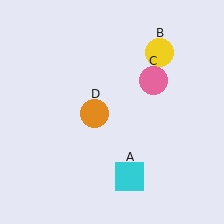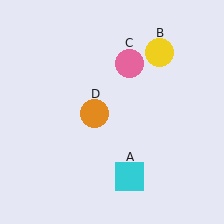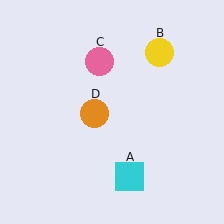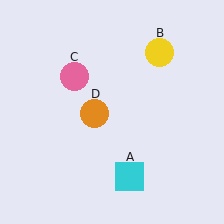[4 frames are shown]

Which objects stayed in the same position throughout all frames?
Cyan square (object A) and yellow circle (object B) and orange circle (object D) remained stationary.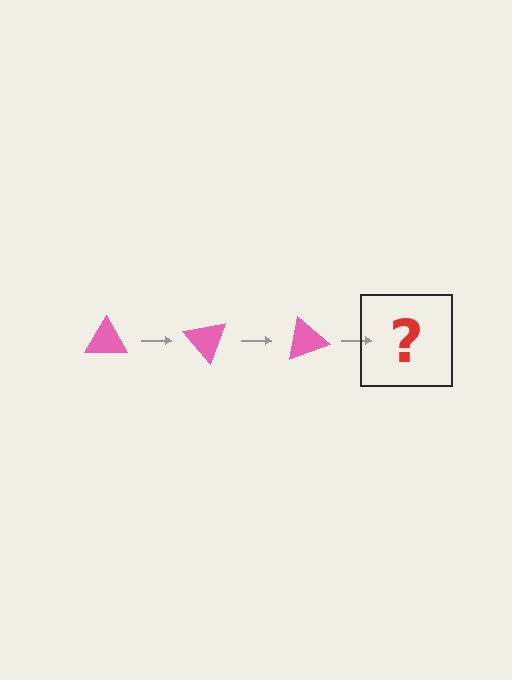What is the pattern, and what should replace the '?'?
The pattern is that the triangle rotates 50 degrees each step. The '?' should be a pink triangle rotated 150 degrees.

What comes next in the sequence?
The next element should be a pink triangle rotated 150 degrees.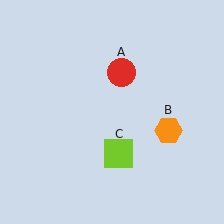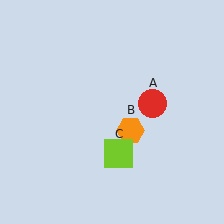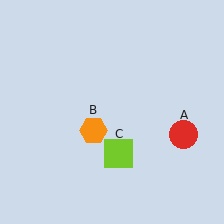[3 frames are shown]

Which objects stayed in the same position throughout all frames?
Lime square (object C) remained stationary.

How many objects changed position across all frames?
2 objects changed position: red circle (object A), orange hexagon (object B).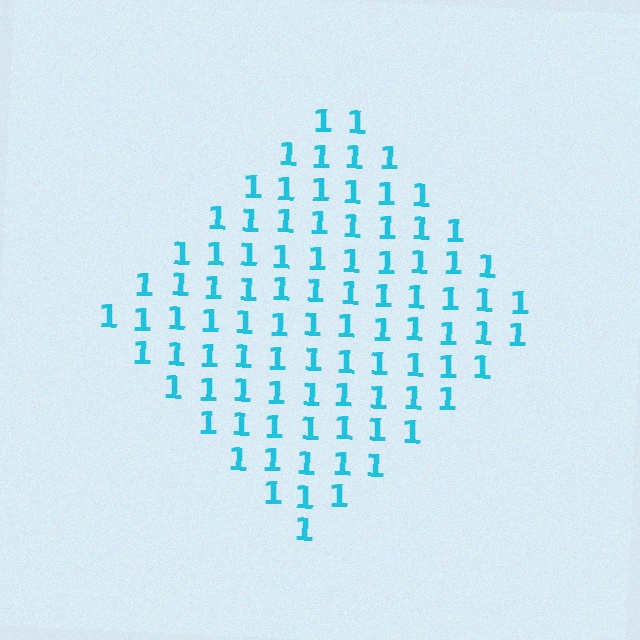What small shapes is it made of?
It is made of small digit 1's.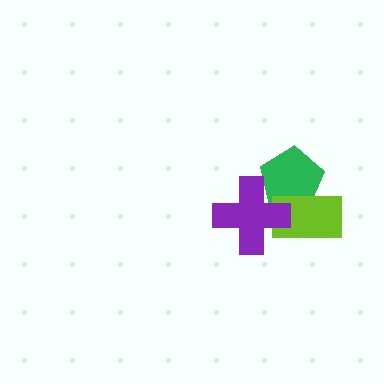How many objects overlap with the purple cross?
2 objects overlap with the purple cross.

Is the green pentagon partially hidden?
Yes, it is partially covered by another shape.